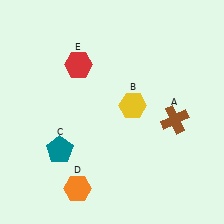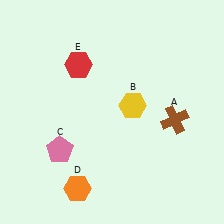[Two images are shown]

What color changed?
The pentagon (C) changed from teal in Image 1 to pink in Image 2.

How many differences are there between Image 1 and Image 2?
There is 1 difference between the two images.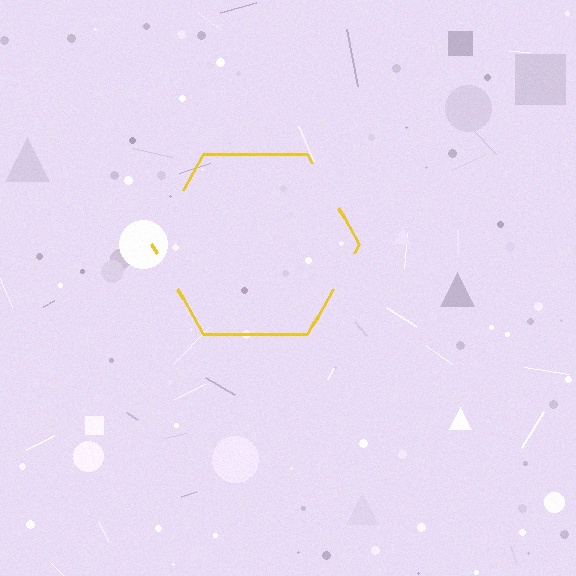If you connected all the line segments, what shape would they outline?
They would outline a hexagon.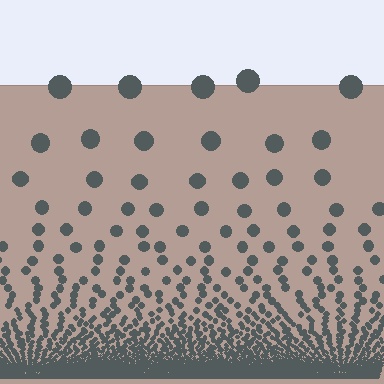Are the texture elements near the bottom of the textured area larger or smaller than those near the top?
Smaller. The gradient is inverted — elements near the bottom are smaller and denser.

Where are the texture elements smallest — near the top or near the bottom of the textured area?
Near the bottom.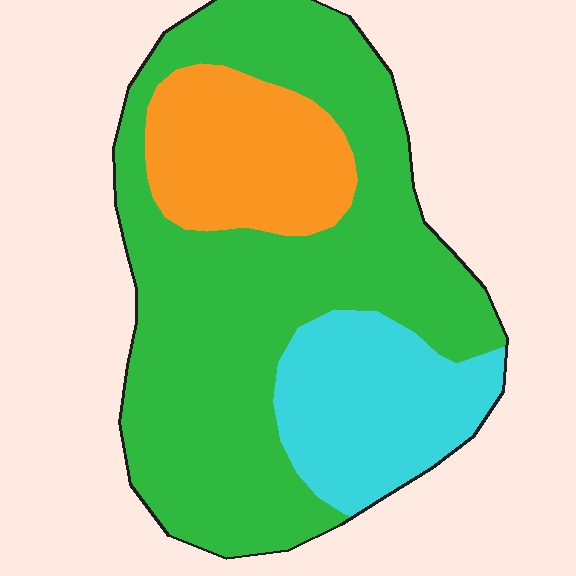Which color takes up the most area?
Green, at roughly 60%.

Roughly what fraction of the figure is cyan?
Cyan covers around 20% of the figure.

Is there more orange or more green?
Green.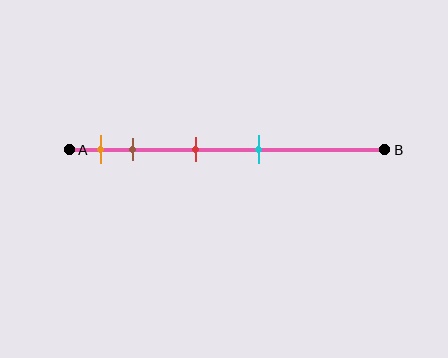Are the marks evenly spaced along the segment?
No, the marks are not evenly spaced.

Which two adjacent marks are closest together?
The orange and brown marks are the closest adjacent pair.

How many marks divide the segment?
There are 4 marks dividing the segment.